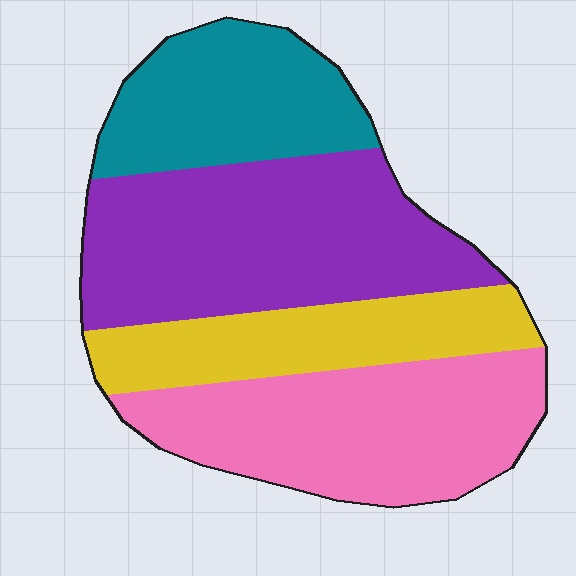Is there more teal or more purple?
Purple.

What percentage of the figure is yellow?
Yellow covers around 20% of the figure.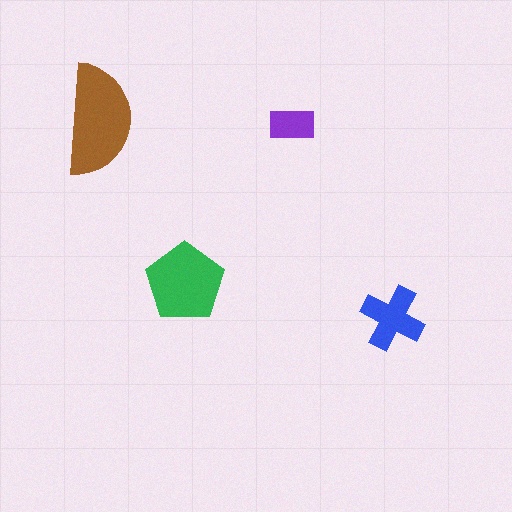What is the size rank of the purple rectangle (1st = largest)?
4th.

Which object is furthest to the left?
The brown semicircle is leftmost.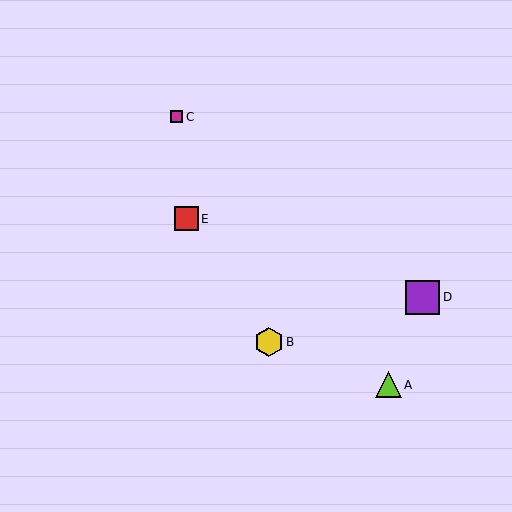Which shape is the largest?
The purple square (labeled D) is the largest.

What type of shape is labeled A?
Shape A is a lime triangle.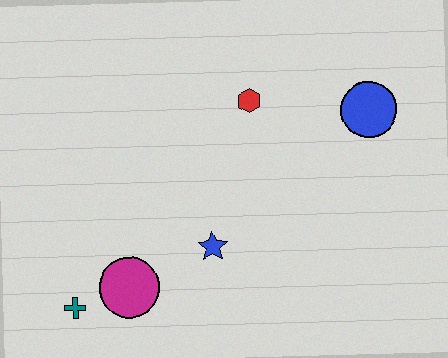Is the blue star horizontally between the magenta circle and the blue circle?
Yes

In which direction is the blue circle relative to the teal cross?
The blue circle is to the right of the teal cross.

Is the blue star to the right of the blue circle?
No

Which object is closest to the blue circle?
The red hexagon is closest to the blue circle.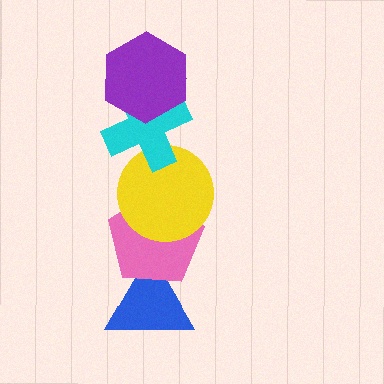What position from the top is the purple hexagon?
The purple hexagon is 1st from the top.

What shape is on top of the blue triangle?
The pink pentagon is on top of the blue triangle.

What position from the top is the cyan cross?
The cyan cross is 2nd from the top.